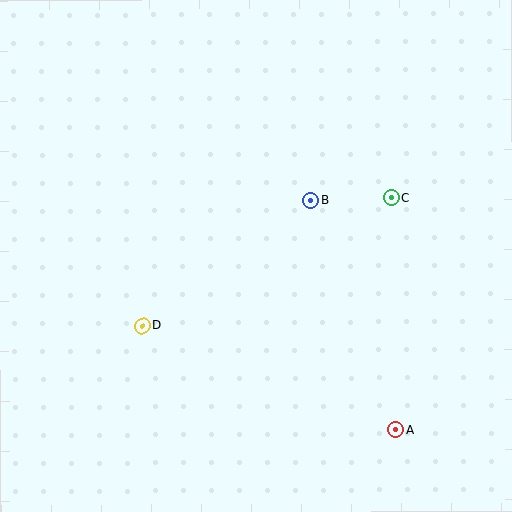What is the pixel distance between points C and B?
The distance between C and B is 81 pixels.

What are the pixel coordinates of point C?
Point C is at (391, 198).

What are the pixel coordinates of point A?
Point A is at (396, 430).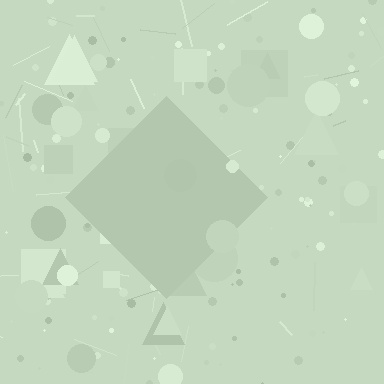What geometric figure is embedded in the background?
A diamond is embedded in the background.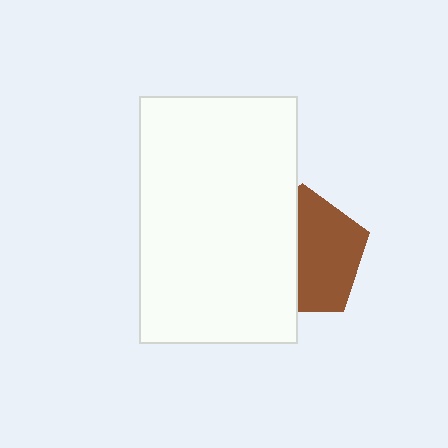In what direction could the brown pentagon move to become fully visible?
The brown pentagon could move right. That would shift it out from behind the white rectangle entirely.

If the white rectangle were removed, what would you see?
You would see the complete brown pentagon.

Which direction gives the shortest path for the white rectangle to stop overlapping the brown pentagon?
Moving left gives the shortest separation.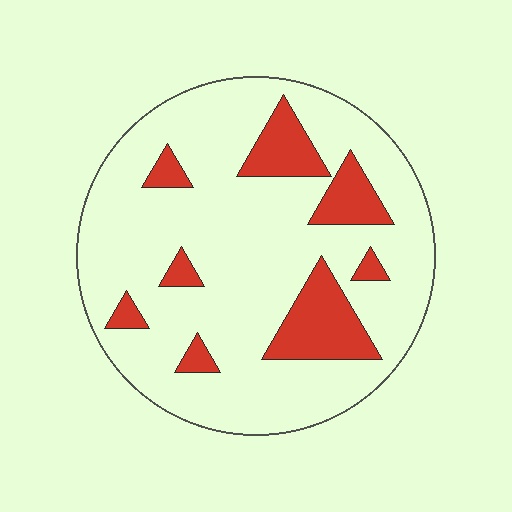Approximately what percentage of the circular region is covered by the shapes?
Approximately 20%.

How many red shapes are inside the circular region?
8.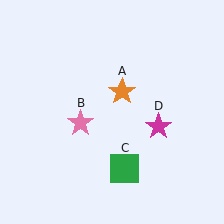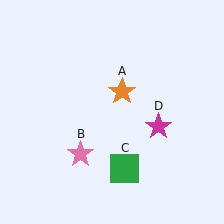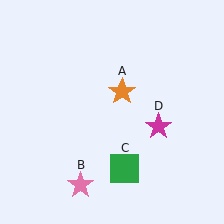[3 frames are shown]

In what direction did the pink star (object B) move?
The pink star (object B) moved down.